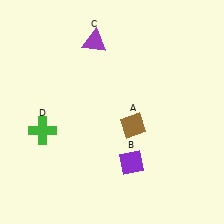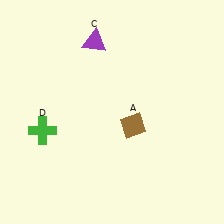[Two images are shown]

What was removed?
The purple diamond (B) was removed in Image 2.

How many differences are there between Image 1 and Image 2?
There is 1 difference between the two images.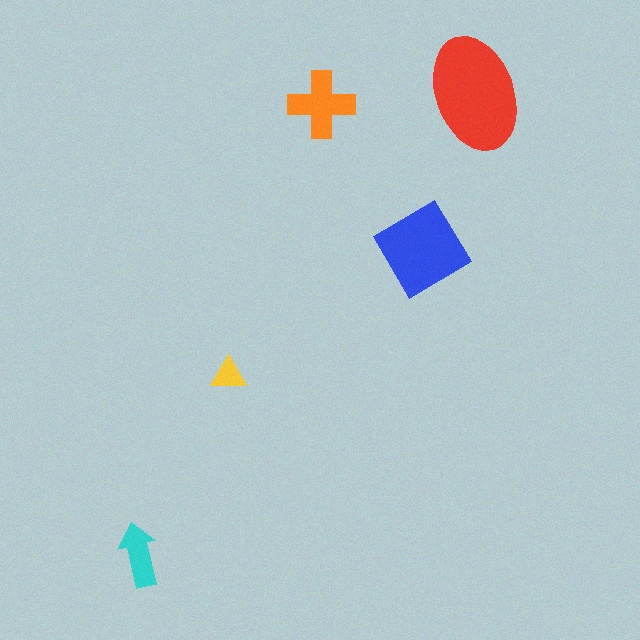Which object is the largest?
The red ellipse.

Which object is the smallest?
The yellow triangle.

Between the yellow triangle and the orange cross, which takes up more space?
The orange cross.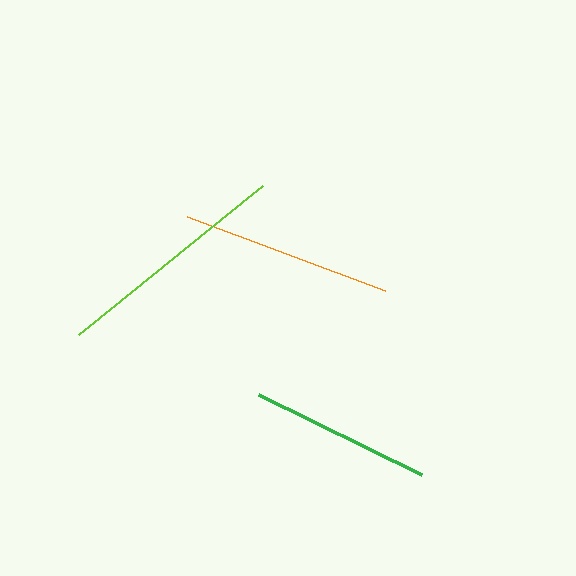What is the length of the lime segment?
The lime segment is approximately 237 pixels long.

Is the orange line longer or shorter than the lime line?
The lime line is longer than the orange line.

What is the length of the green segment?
The green segment is approximately 181 pixels long.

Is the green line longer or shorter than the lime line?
The lime line is longer than the green line.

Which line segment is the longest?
The lime line is the longest at approximately 237 pixels.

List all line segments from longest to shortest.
From longest to shortest: lime, orange, green.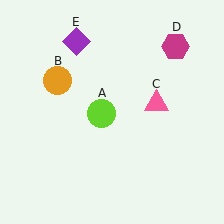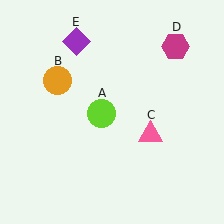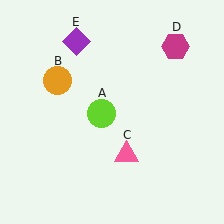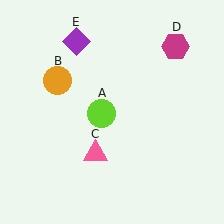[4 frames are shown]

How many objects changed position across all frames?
1 object changed position: pink triangle (object C).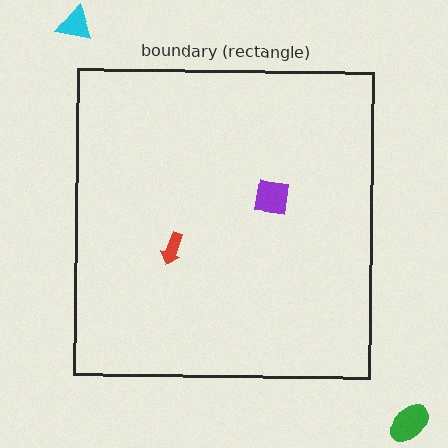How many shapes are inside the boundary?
2 inside, 2 outside.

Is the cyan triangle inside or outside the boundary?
Outside.